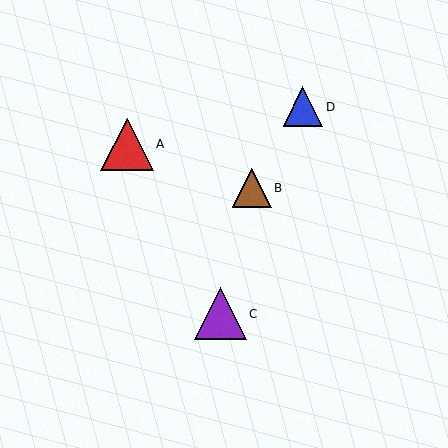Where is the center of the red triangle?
The center of the red triangle is at (127, 144).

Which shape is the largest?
The red triangle (labeled A) is the largest.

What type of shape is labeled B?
Shape B is a brown triangle.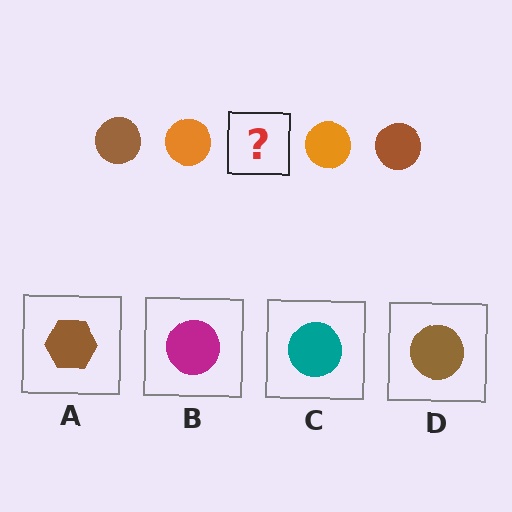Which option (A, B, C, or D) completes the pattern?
D.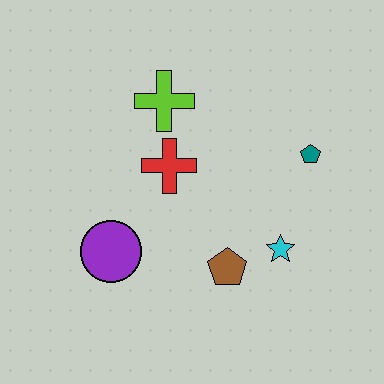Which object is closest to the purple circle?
The red cross is closest to the purple circle.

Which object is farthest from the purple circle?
The teal pentagon is farthest from the purple circle.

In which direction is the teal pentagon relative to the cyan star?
The teal pentagon is above the cyan star.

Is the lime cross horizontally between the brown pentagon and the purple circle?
Yes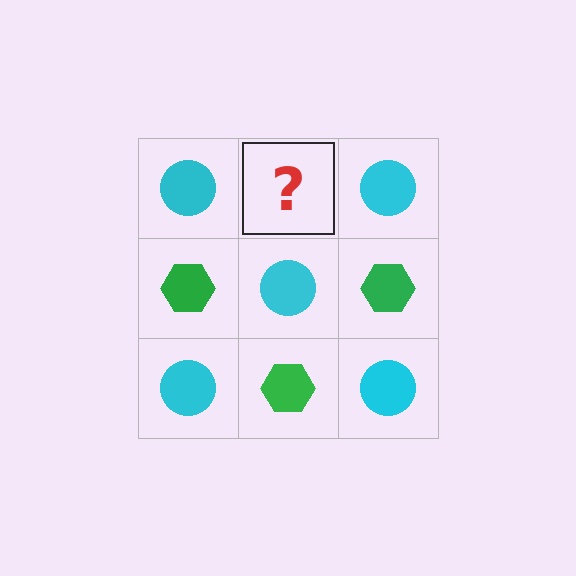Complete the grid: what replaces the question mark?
The question mark should be replaced with a green hexagon.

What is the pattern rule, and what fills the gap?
The rule is that it alternates cyan circle and green hexagon in a checkerboard pattern. The gap should be filled with a green hexagon.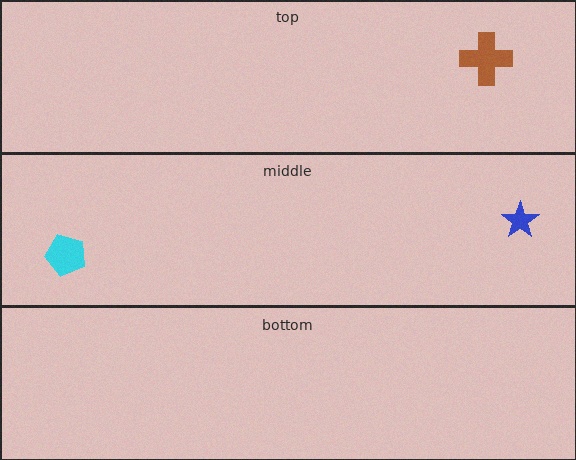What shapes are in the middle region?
The blue star, the cyan pentagon.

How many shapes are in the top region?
1.